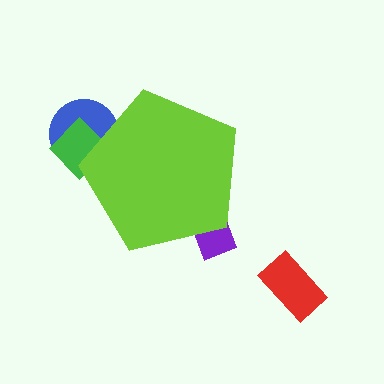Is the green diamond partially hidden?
Yes, the green diamond is partially hidden behind the lime pentagon.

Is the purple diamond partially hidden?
Yes, the purple diamond is partially hidden behind the lime pentagon.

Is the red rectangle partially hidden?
No, the red rectangle is fully visible.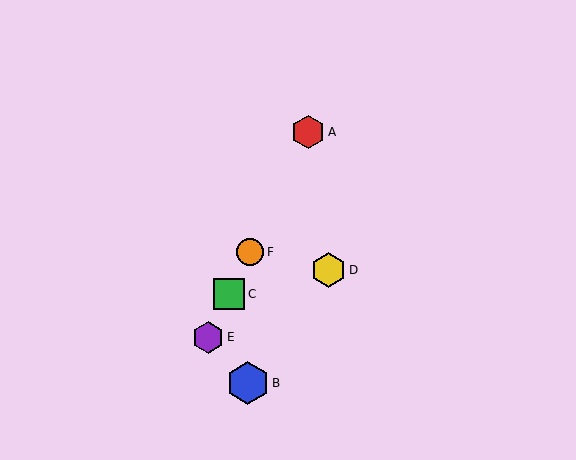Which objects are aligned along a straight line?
Objects A, C, E, F are aligned along a straight line.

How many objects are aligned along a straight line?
4 objects (A, C, E, F) are aligned along a straight line.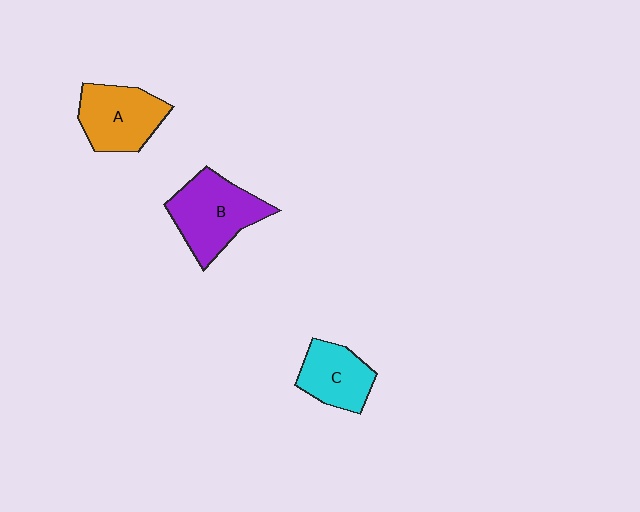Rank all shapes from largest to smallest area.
From largest to smallest: B (purple), A (orange), C (cyan).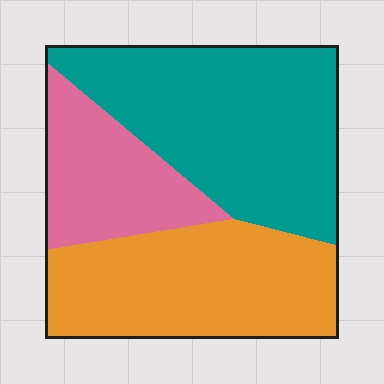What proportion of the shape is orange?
Orange takes up about three eighths (3/8) of the shape.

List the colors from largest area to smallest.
From largest to smallest: teal, orange, pink.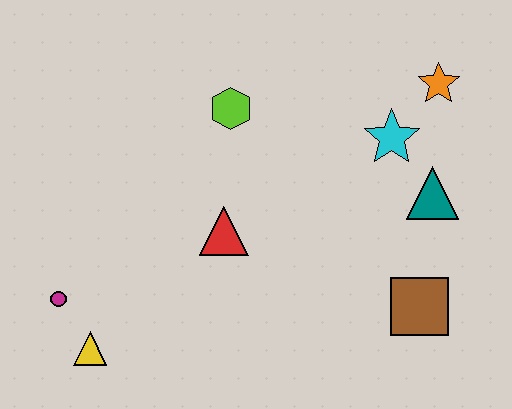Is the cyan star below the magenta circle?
No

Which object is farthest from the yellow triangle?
The orange star is farthest from the yellow triangle.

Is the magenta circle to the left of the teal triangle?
Yes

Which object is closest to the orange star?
The cyan star is closest to the orange star.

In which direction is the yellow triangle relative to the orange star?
The yellow triangle is to the left of the orange star.